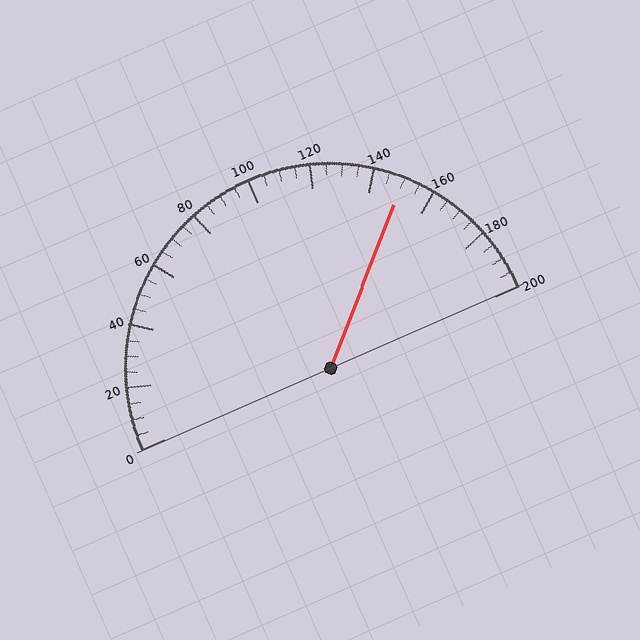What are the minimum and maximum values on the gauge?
The gauge ranges from 0 to 200.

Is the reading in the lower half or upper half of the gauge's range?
The reading is in the upper half of the range (0 to 200).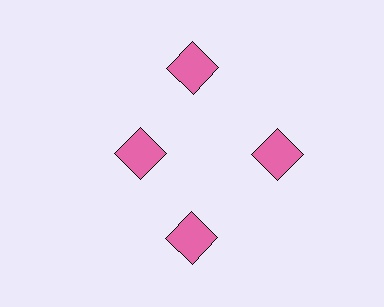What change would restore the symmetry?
The symmetry would be restored by moving it outward, back onto the ring so that all 4 squares sit at equal angles and equal distance from the center.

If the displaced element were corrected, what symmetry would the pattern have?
It would have 4-fold rotational symmetry — the pattern would map onto itself every 90 degrees.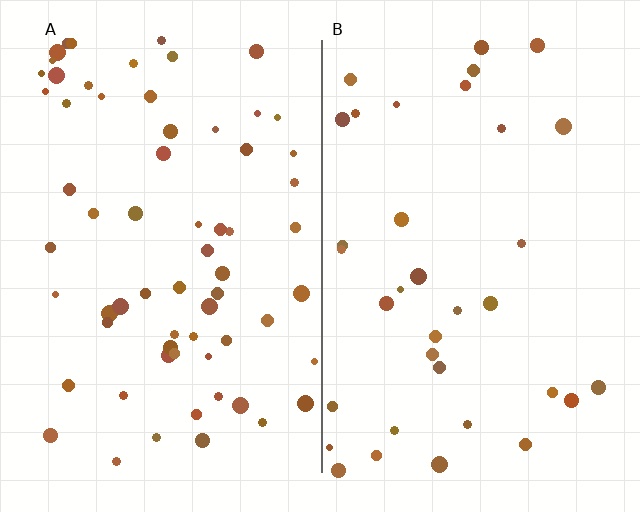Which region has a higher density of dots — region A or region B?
A (the left).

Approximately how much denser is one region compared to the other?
Approximately 1.9× — region A over region B.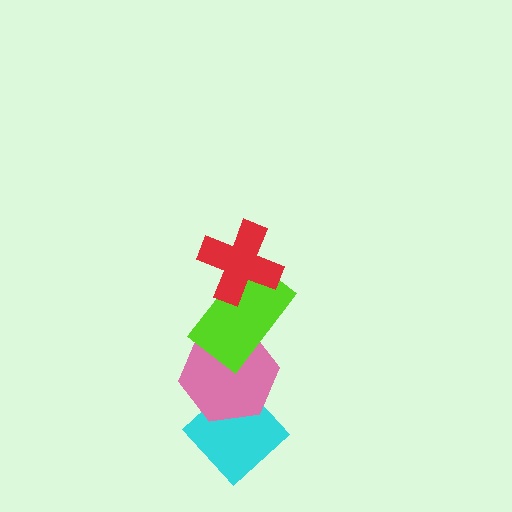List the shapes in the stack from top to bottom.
From top to bottom: the red cross, the lime rectangle, the pink hexagon, the cyan diamond.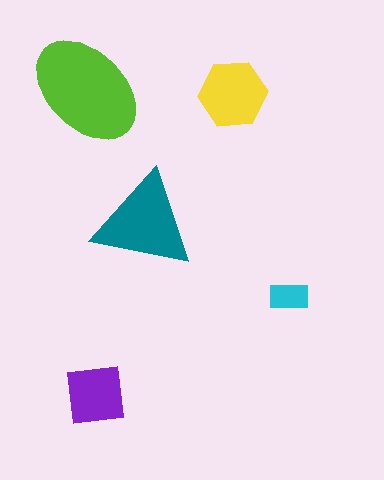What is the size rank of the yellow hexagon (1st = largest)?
3rd.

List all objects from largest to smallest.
The lime ellipse, the teal triangle, the yellow hexagon, the purple square, the cyan rectangle.